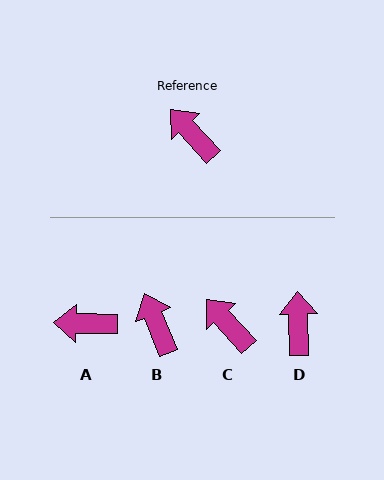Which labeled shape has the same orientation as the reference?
C.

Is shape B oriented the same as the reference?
No, it is off by about 21 degrees.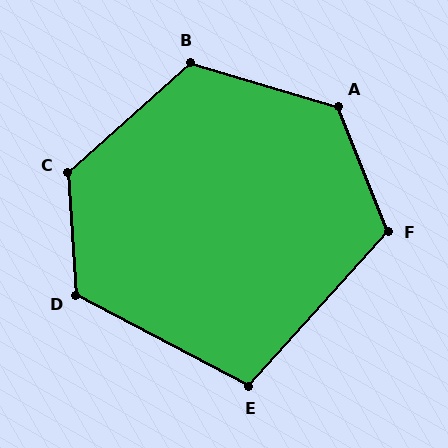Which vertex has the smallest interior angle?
E, at approximately 104 degrees.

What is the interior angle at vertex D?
Approximately 122 degrees (obtuse).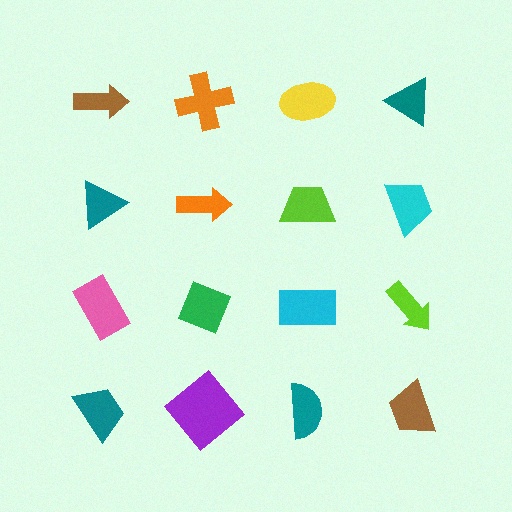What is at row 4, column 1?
A teal trapezoid.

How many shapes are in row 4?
4 shapes.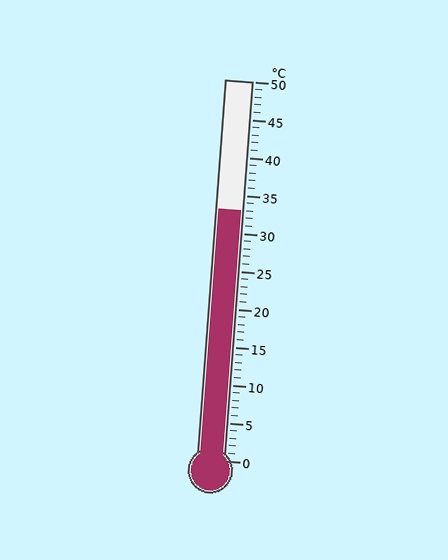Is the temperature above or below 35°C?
The temperature is below 35°C.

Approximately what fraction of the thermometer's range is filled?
The thermometer is filled to approximately 65% of its range.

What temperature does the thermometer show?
The thermometer shows approximately 33°C.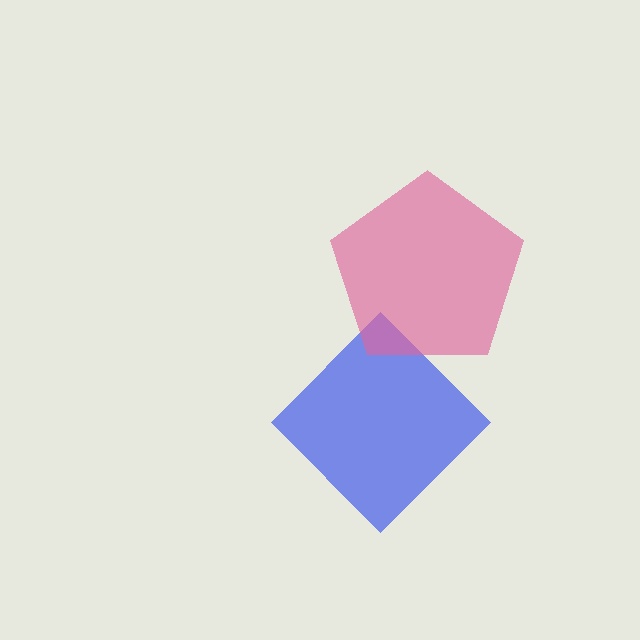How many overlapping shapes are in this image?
There are 2 overlapping shapes in the image.